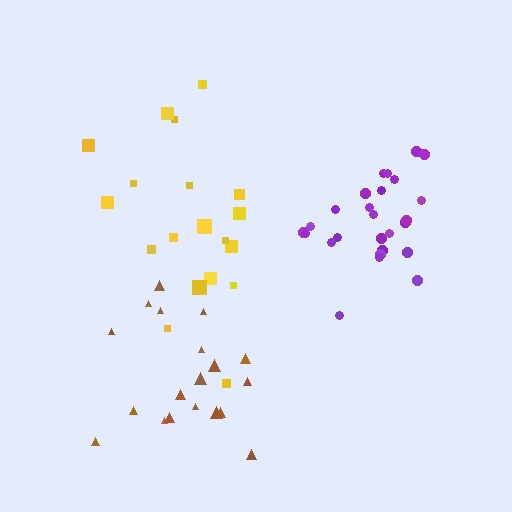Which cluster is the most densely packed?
Purple.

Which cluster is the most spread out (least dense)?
Brown.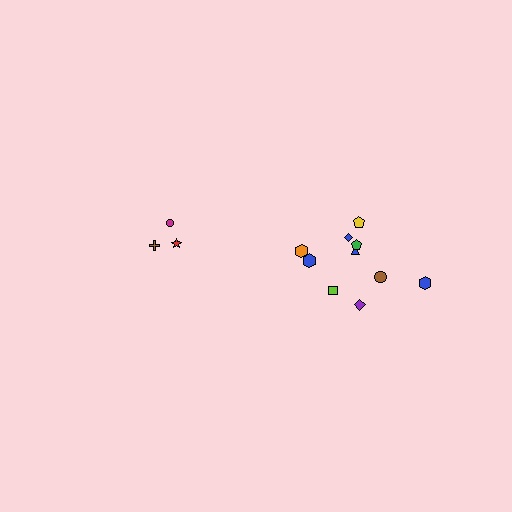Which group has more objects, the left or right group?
The right group.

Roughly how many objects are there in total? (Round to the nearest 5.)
Roughly 15 objects in total.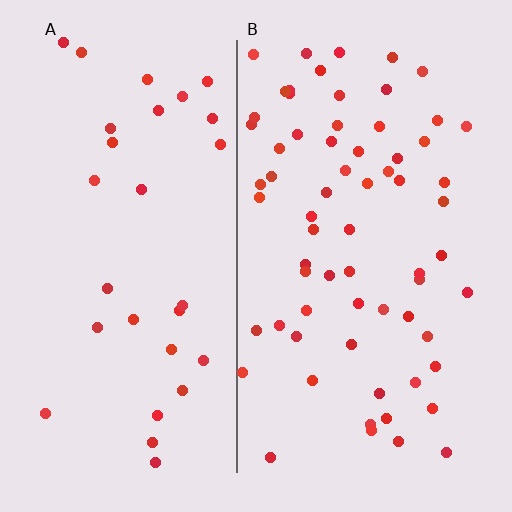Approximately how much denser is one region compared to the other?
Approximately 2.3× — region B over region A.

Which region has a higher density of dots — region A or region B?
B (the right).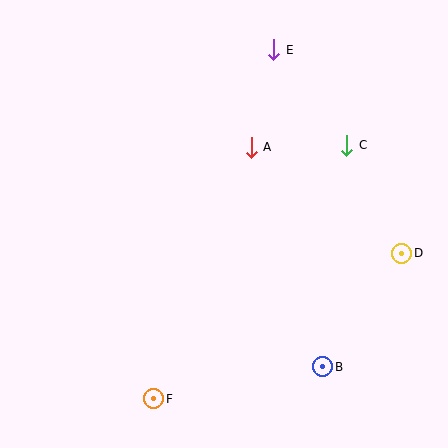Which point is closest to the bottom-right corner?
Point B is closest to the bottom-right corner.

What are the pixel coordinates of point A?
Point A is at (251, 147).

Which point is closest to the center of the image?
Point A at (251, 147) is closest to the center.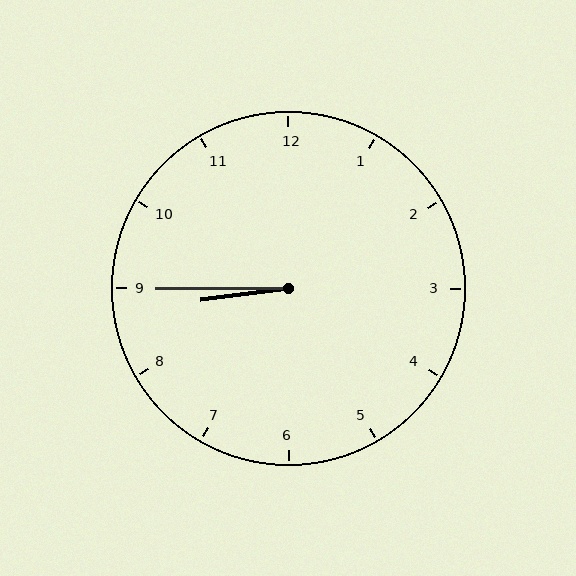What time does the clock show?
8:45.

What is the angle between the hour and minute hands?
Approximately 8 degrees.